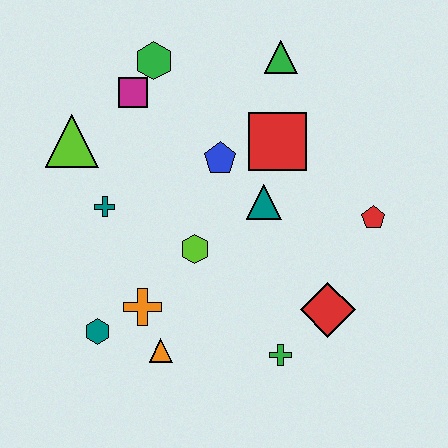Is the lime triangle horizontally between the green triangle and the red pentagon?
No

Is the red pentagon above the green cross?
Yes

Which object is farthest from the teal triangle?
The teal hexagon is farthest from the teal triangle.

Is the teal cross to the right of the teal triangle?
No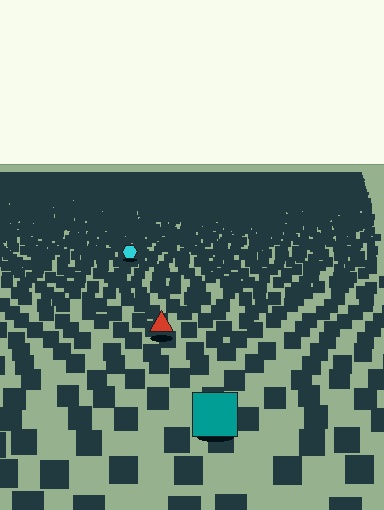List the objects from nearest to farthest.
From nearest to farthest: the teal square, the red triangle, the cyan hexagon.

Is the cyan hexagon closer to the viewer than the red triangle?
No. The red triangle is closer — you can tell from the texture gradient: the ground texture is coarser near it.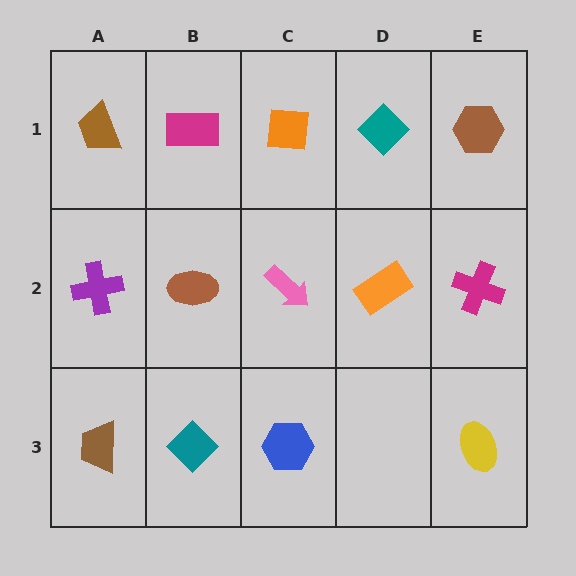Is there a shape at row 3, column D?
No, that cell is empty.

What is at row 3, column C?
A blue hexagon.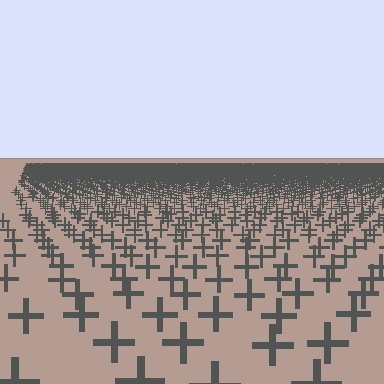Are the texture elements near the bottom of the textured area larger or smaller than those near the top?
Larger. Near the bottom, elements are closer to the viewer and appear at a bigger on-screen size.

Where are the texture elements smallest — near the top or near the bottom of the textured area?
Near the top.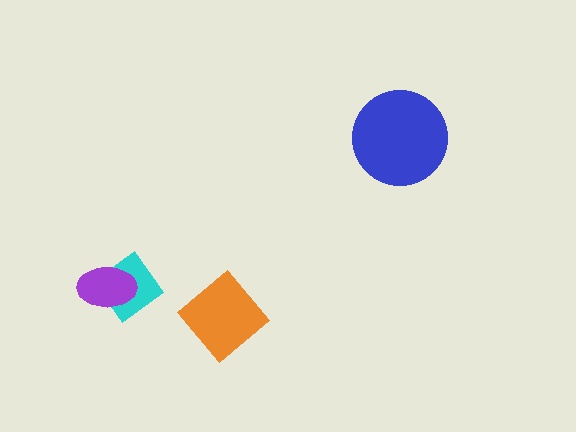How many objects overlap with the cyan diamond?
1 object overlaps with the cyan diamond.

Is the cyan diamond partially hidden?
Yes, it is partially covered by another shape.